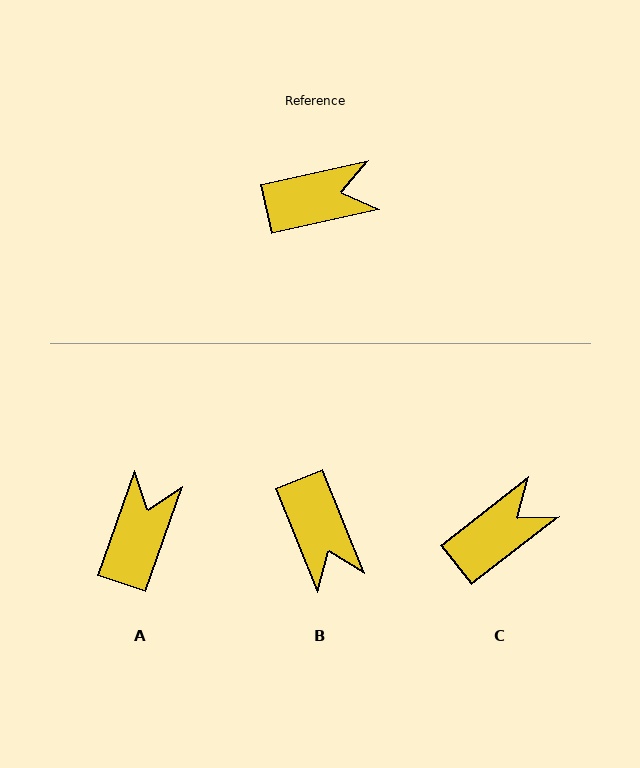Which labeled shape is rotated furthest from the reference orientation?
B, about 81 degrees away.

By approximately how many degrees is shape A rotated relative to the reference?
Approximately 58 degrees counter-clockwise.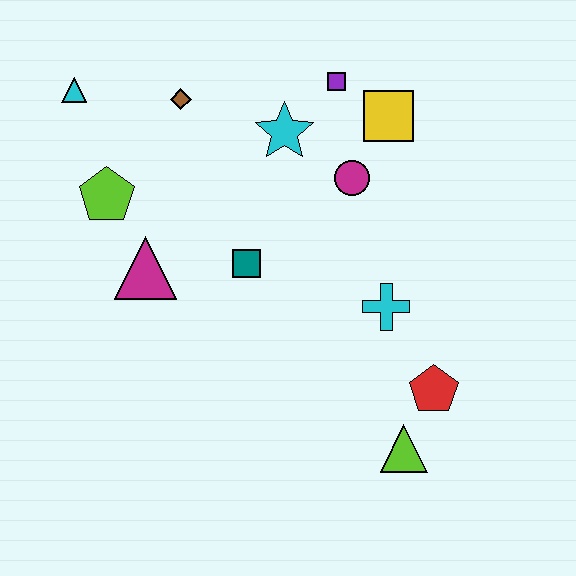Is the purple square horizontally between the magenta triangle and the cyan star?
No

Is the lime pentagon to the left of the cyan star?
Yes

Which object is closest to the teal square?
The magenta triangle is closest to the teal square.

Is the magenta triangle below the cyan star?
Yes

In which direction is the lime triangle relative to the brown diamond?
The lime triangle is below the brown diamond.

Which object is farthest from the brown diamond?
The lime triangle is farthest from the brown diamond.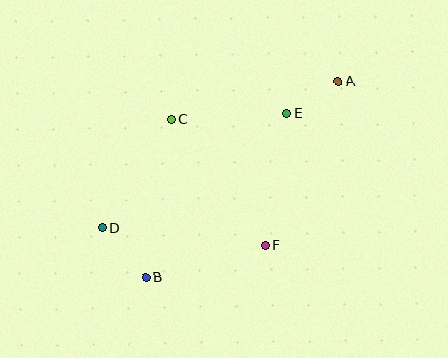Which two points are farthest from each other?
Points A and D are farthest from each other.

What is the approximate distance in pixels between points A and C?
The distance between A and C is approximately 171 pixels.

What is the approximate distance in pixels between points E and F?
The distance between E and F is approximately 134 pixels.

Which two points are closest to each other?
Points A and E are closest to each other.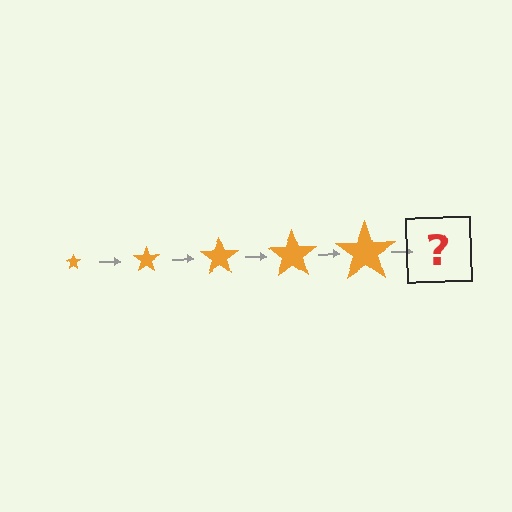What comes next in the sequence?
The next element should be an orange star, larger than the previous one.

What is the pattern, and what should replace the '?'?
The pattern is that the star gets progressively larger each step. The '?' should be an orange star, larger than the previous one.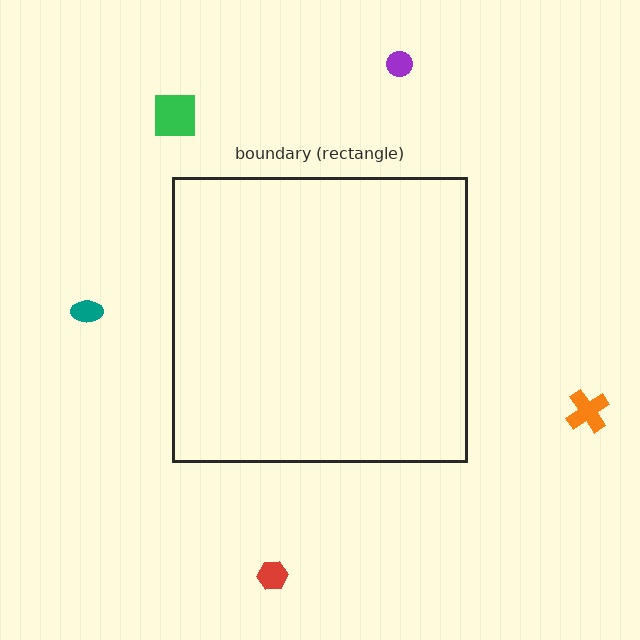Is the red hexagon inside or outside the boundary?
Outside.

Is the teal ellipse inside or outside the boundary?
Outside.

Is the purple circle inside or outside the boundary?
Outside.